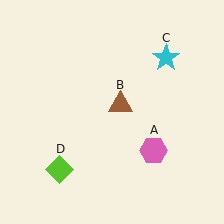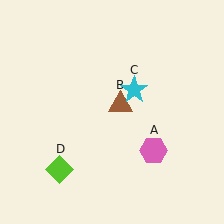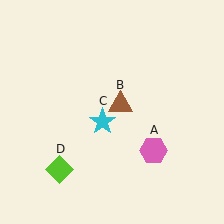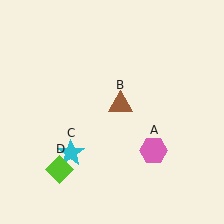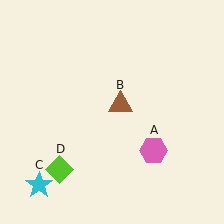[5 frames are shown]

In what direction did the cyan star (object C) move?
The cyan star (object C) moved down and to the left.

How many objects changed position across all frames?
1 object changed position: cyan star (object C).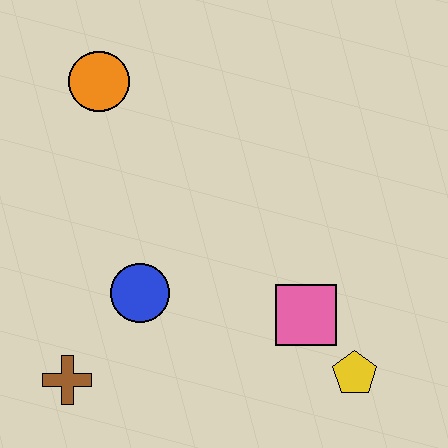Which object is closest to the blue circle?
The brown cross is closest to the blue circle.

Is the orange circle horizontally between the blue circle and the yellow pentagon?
No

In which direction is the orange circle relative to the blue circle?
The orange circle is above the blue circle.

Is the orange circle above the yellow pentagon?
Yes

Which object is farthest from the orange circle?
The yellow pentagon is farthest from the orange circle.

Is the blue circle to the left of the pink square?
Yes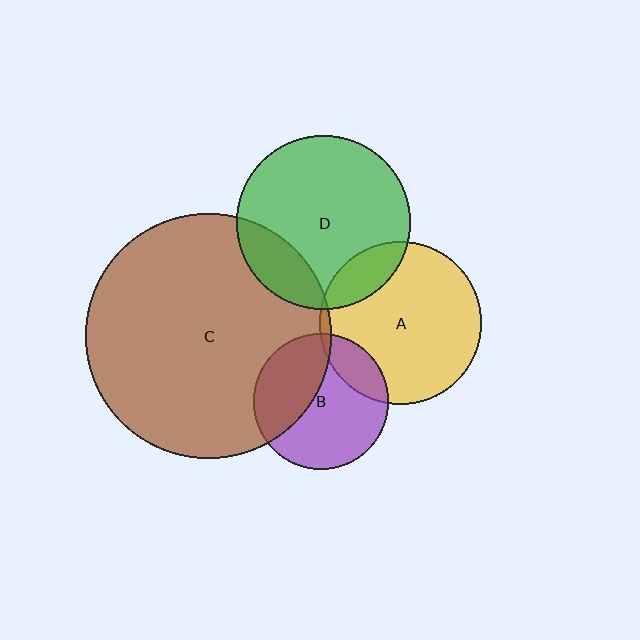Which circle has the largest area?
Circle C (brown).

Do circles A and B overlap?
Yes.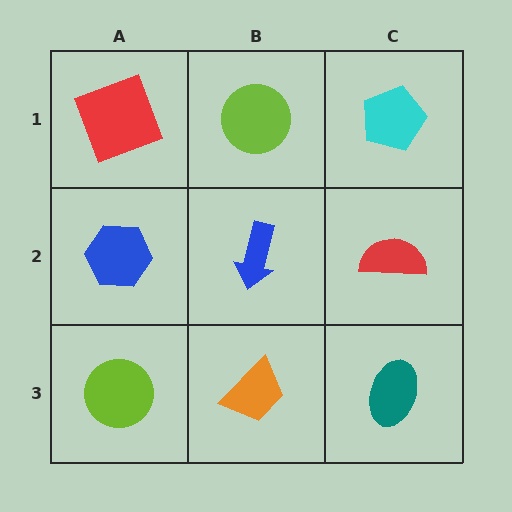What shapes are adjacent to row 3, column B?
A blue arrow (row 2, column B), a lime circle (row 3, column A), a teal ellipse (row 3, column C).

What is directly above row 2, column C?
A cyan pentagon.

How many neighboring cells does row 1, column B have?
3.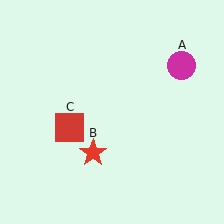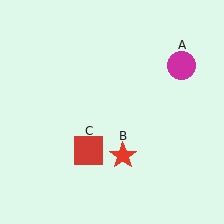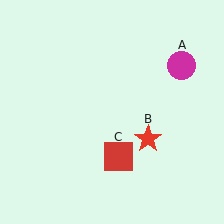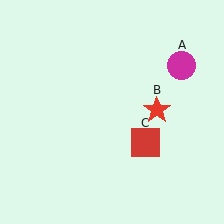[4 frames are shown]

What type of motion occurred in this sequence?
The red star (object B), red square (object C) rotated counterclockwise around the center of the scene.